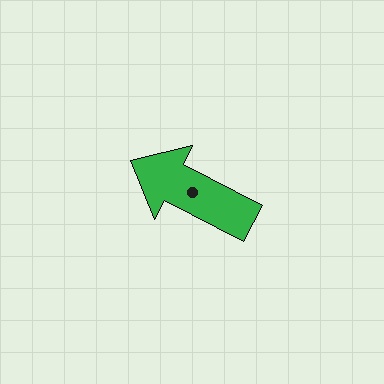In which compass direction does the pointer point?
Northwest.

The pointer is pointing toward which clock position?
Roughly 10 o'clock.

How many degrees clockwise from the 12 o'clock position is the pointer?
Approximately 297 degrees.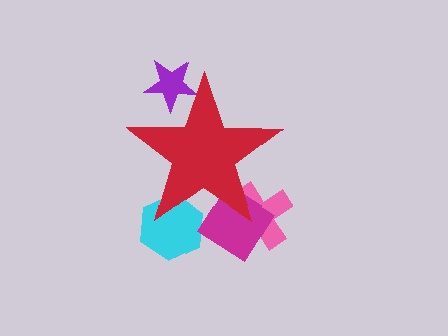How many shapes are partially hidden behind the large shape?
4 shapes are partially hidden.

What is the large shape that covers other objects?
A red star.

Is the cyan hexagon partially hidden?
Yes, the cyan hexagon is partially hidden behind the red star.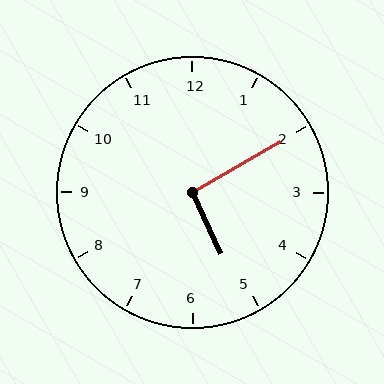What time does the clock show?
5:10.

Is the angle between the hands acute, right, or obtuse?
It is right.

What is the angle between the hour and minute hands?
Approximately 95 degrees.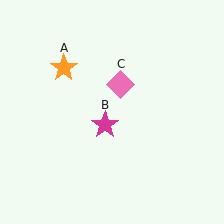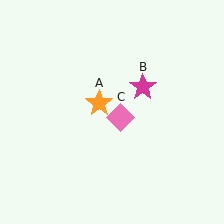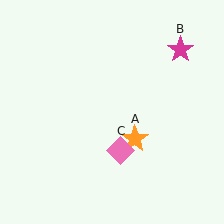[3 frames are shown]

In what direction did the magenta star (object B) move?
The magenta star (object B) moved up and to the right.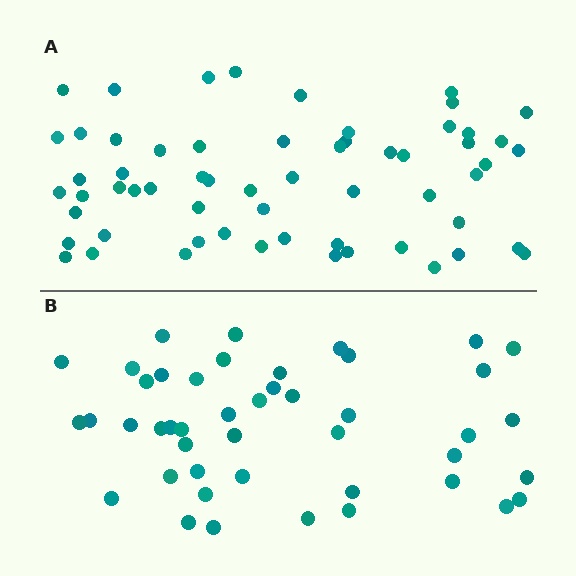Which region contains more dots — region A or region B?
Region A (the top region) has more dots.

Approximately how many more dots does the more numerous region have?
Region A has approximately 15 more dots than region B.